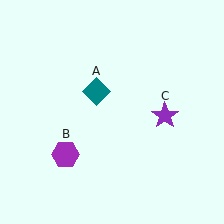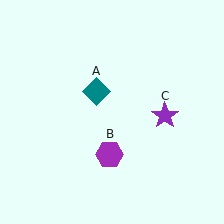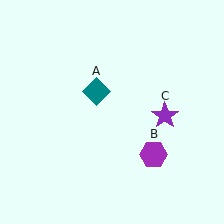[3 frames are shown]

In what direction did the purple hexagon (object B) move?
The purple hexagon (object B) moved right.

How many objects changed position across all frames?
1 object changed position: purple hexagon (object B).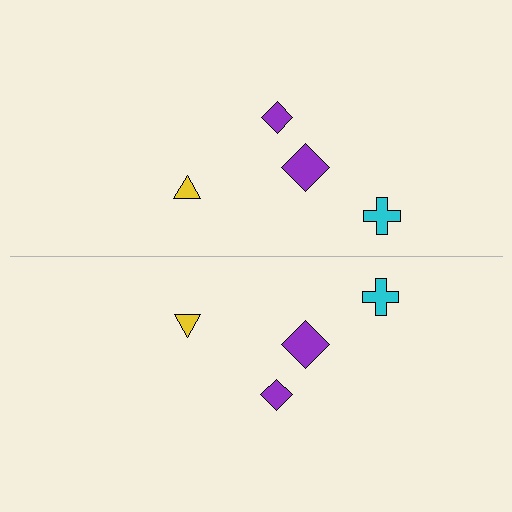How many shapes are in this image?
There are 8 shapes in this image.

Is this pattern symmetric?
Yes, this pattern has bilateral (reflection) symmetry.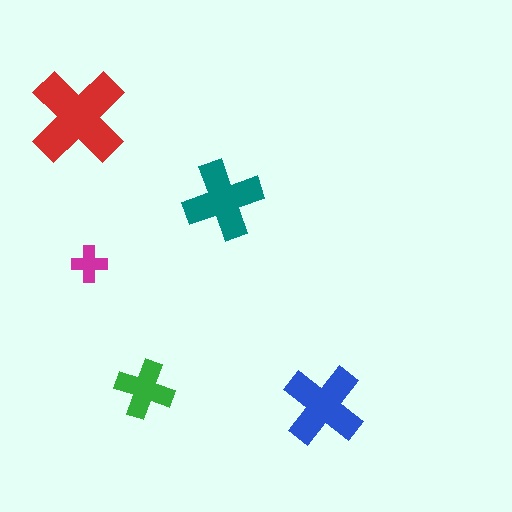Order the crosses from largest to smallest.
the red one, the blue one, the teal one, the green one, the magenta one.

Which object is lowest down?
The blue cross is bottommost.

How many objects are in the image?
There are 5 objects in the image.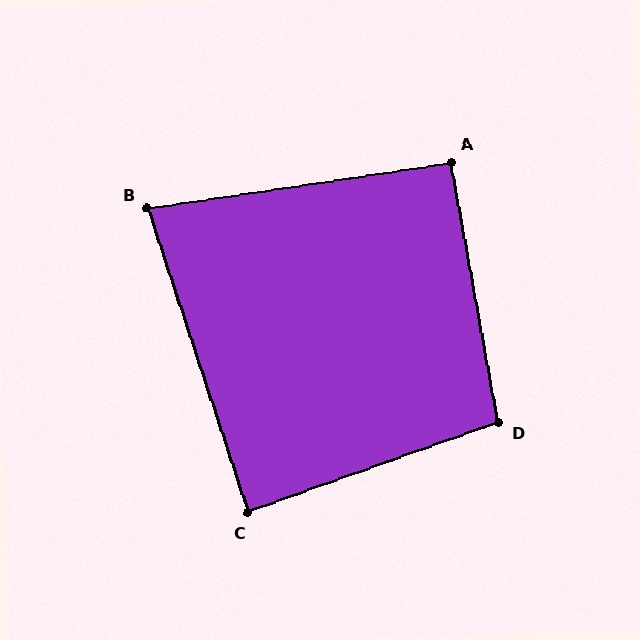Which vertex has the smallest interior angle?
B, at approximately 80 degrees.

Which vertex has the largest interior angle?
D, at approximately 100 degrees.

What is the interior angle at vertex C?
Approximately 89 degrees (approximately right).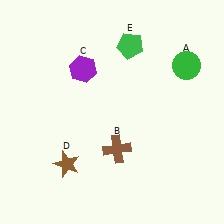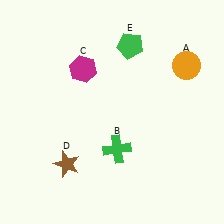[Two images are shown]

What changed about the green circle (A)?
In Image 1, A is green. In Image 2, it changed to orange.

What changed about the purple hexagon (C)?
In Image 1, C is purple. In Image 2, it changed to magenta.